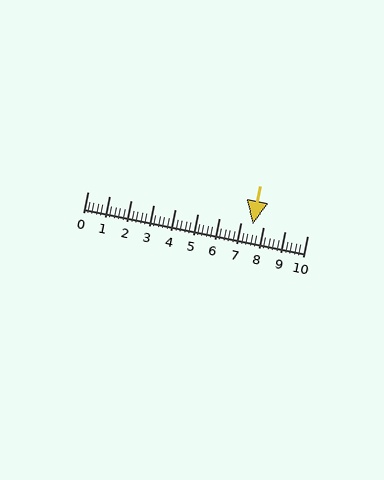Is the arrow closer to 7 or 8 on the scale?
The arrow is closer to 8.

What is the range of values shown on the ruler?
The ruler shows values from 0 to 10.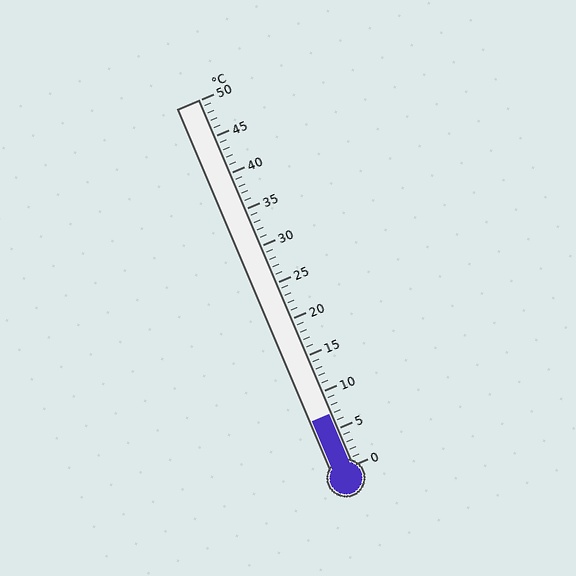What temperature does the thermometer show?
The thermometer shows approximately 7°C.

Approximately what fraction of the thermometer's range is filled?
The thermometer is filled to approximately 15% of its range.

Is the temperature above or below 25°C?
The temperature is below 25°C.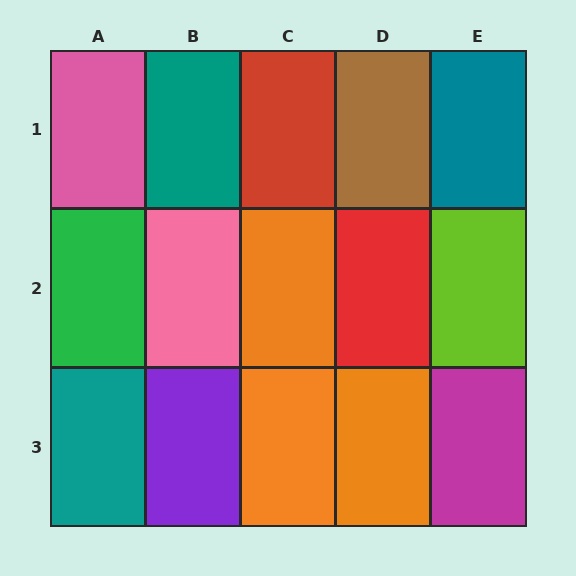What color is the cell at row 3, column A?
Teal.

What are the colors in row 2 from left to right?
Green, pink, orange, red, lime.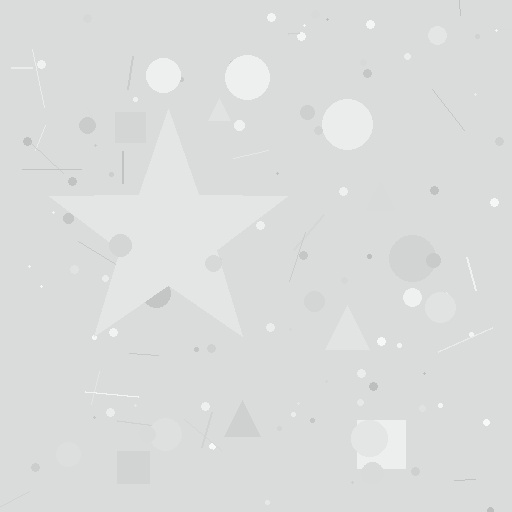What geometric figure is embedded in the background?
A star is embedded in the background.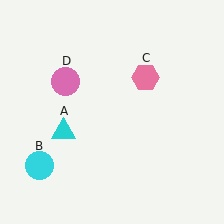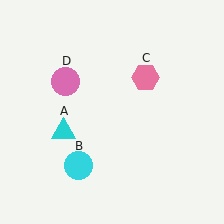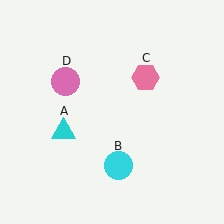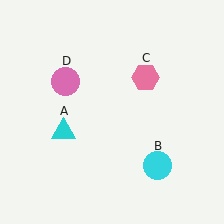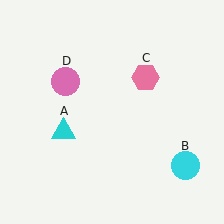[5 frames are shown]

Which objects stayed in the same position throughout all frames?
Cyan triangle (object A) and pink hexagon (object C) and pink circle (object D) remained stationary.